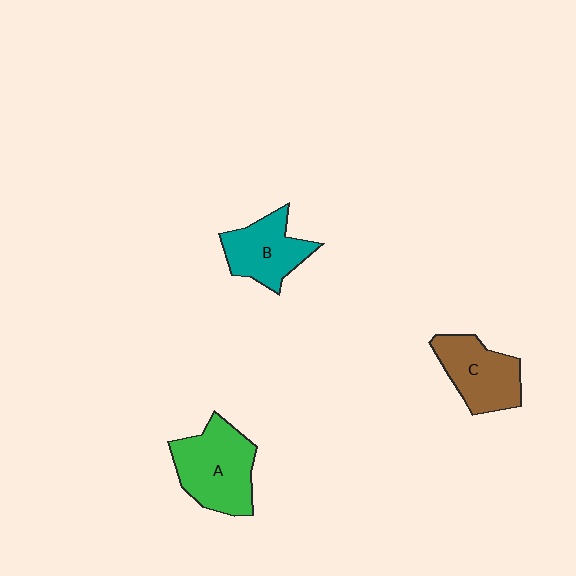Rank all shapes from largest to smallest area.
From largest to smallest: A (green), C (brown), B (teal).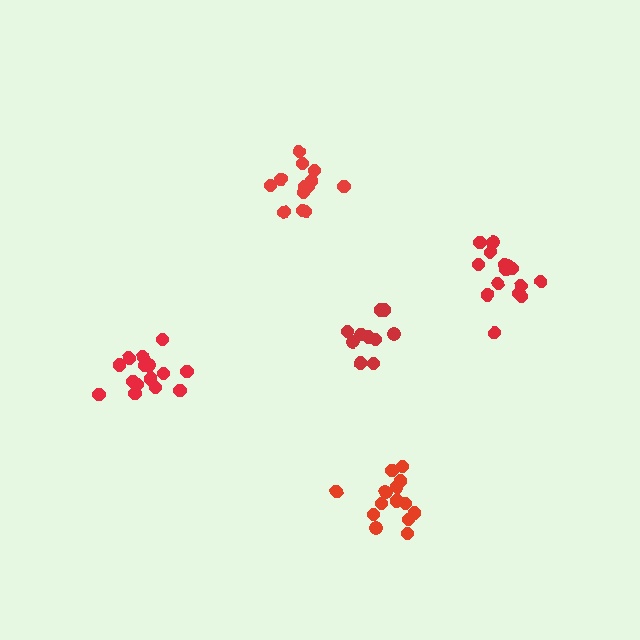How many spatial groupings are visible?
There are 5 spatial groupings.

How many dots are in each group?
Group 1: 15 dots, Group 2: 13 dots, Group 3: 10 dots, Group 4: 15 dots, Group 5: 15 dots (68 total).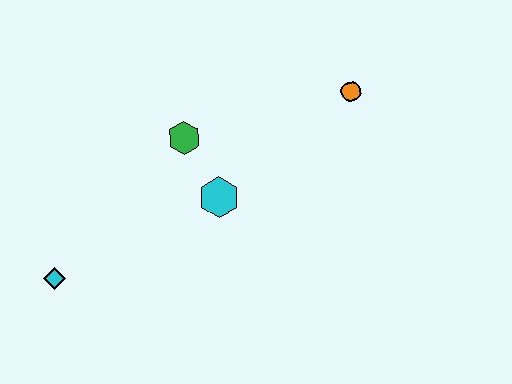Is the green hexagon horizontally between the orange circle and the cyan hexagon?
No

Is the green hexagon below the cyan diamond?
No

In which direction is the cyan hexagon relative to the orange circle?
The cyan hexagon is to the left of the orange circle.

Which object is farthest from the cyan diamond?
The orange circle is farthest from the cyan diamond.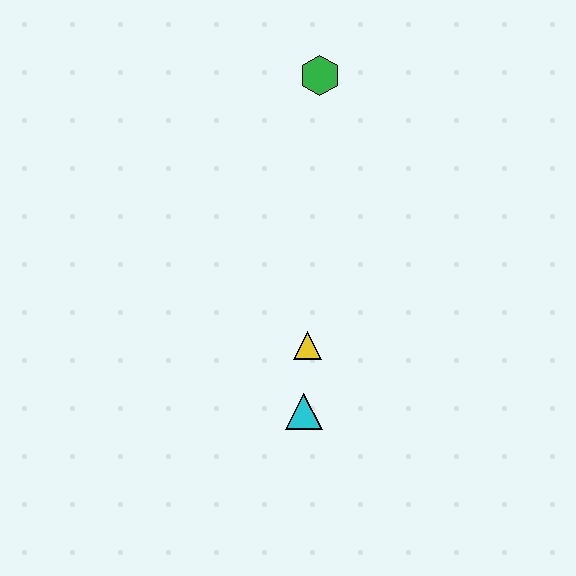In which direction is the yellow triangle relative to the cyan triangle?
The yellow triangle is above the cyan triangle.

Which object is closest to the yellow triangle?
The cyan triangle is closest to the yellow triangle.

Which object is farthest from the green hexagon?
The cyan triangle is farthest from the green hexagon.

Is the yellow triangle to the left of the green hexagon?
Yes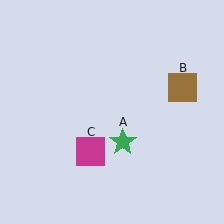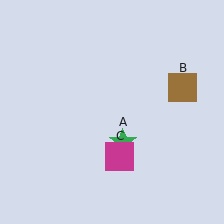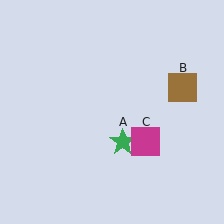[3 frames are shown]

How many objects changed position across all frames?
1 object changed position: magenta square (object C).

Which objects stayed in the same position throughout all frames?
Green star (object A) and brown square (object B) remained stationary.